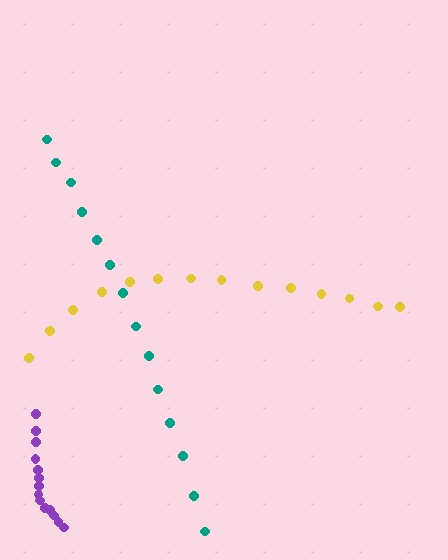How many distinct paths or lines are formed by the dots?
There are 3 distinct paths.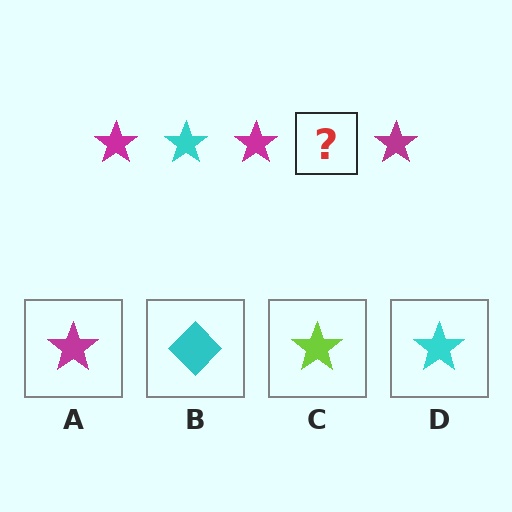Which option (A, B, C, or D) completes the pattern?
D.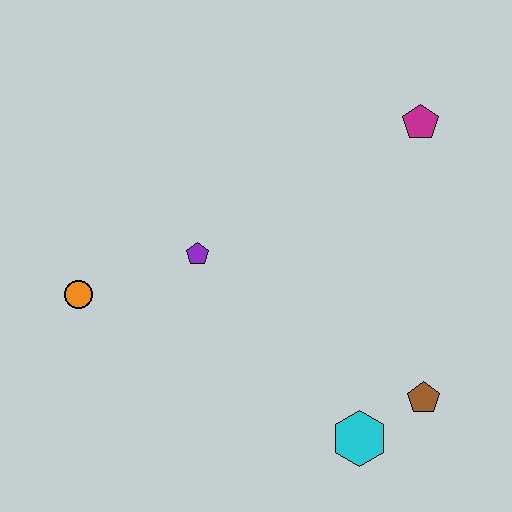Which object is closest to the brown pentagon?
The cyan hexagon is closest to the brown pentagon.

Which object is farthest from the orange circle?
The magenta pentagon is farthest from the orange circle.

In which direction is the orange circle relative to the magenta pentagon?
The orange circle is to the left of the magenta pentagon.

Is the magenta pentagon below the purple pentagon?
No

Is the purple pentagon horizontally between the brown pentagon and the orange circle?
Yes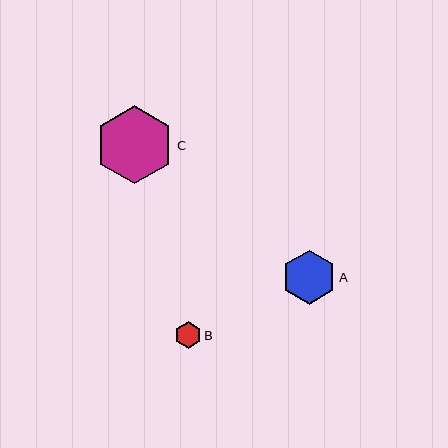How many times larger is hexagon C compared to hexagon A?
Hexagon C is approximately 1.4 times the size of hexagon A.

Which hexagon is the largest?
Hexagon C is the largest with a size of approximately 78 pixels.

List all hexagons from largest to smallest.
From largest to smallest: C, A, B.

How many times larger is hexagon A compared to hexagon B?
Hexagon A is approximately 2.0 times the size of hexagon B.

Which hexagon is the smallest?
Hexagon B is the smallest with a size of approximately 26 pixels.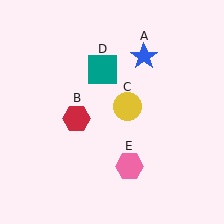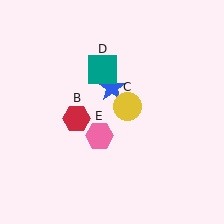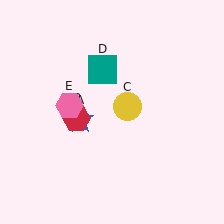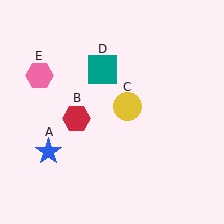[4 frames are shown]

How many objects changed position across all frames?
2 objects changed position: blue star (object A), pink hexagon (object E).